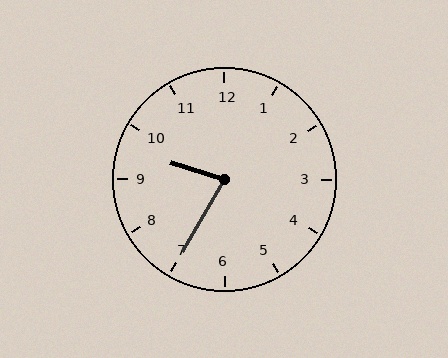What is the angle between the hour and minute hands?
Approximately 78 degrees.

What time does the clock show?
9:35.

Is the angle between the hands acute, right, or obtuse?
It is acute.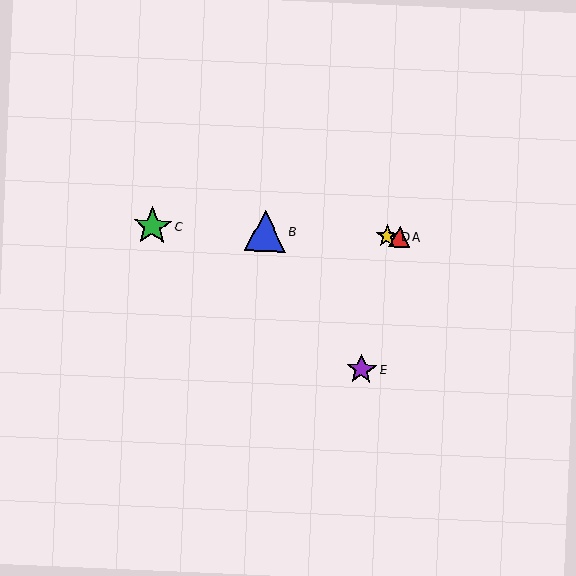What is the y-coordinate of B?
Object B is at y≈231.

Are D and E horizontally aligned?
No, D is at y≈236 and E is at y≈369.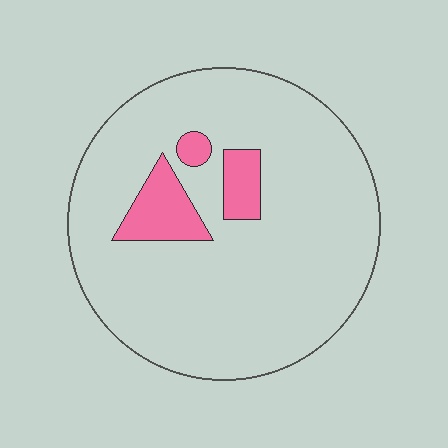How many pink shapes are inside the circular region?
3.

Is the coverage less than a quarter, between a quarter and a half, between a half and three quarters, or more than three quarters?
Less than a quarter.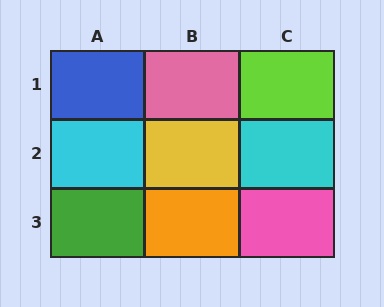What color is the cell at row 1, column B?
Pink.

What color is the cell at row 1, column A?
Blue.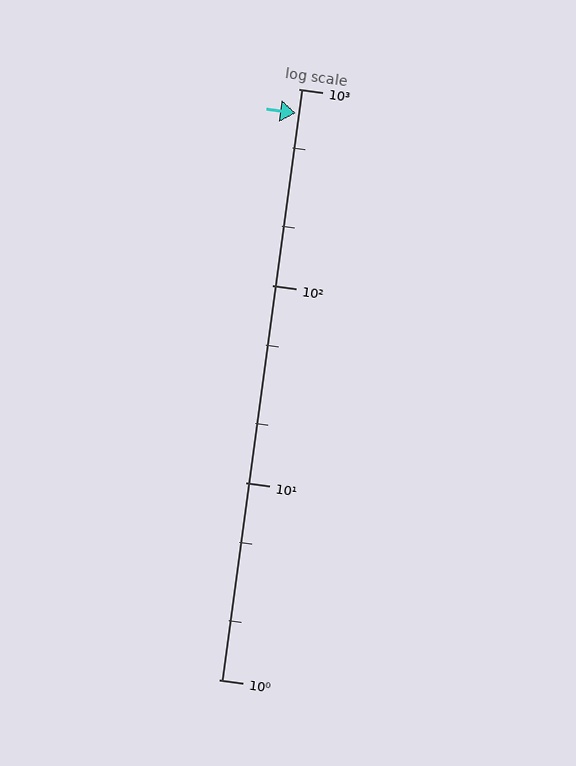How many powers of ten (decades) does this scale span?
The scale spans 3 decades, from 1 to 1000.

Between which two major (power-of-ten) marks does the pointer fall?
The pointer is between 100 and 1000.